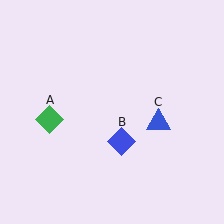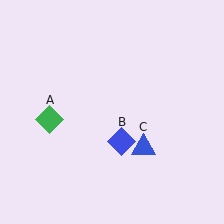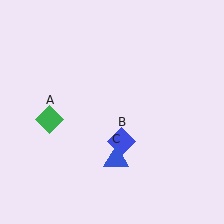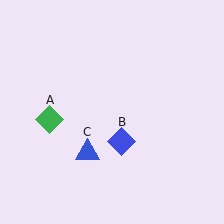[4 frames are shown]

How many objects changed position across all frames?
1 object changed position: blue triangle (object C).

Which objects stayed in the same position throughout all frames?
Green diamond (object A) and blue diamond (object B) remained stationary.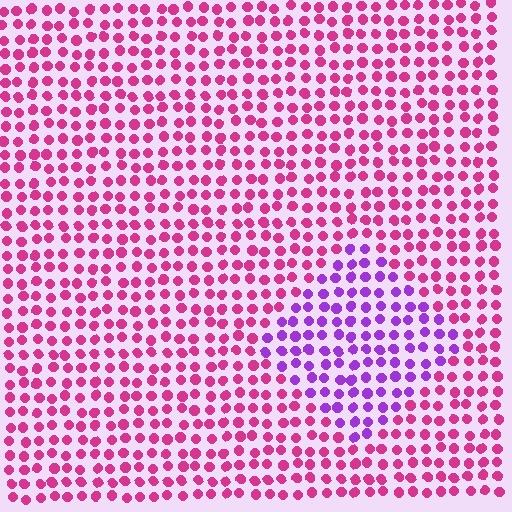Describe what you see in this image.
The image is filled with small magenta elements in a uniform arrangement. A diamond-shaped region is visible where the elements are tinted to a slightly different hue, forming a subtle color boundary.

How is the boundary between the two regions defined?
The boundary is defined purely by a slight shift in hue (about 47 degrees). Spacing, size, and orientation are identical on both sides.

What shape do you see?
I see a diamond.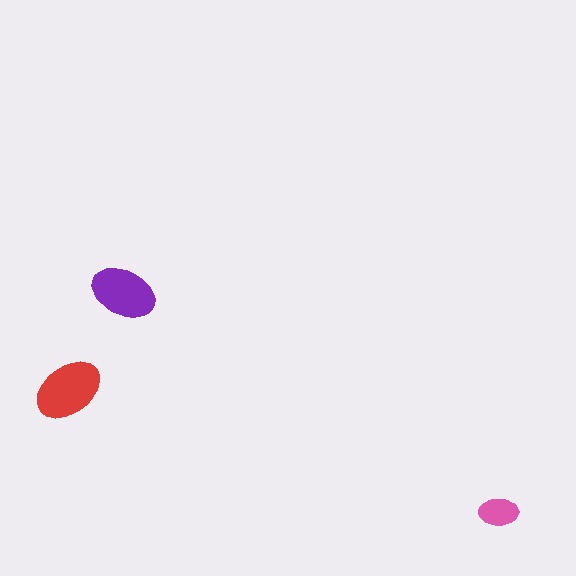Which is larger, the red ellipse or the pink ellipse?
The red one.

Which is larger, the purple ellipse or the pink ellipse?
The purple one.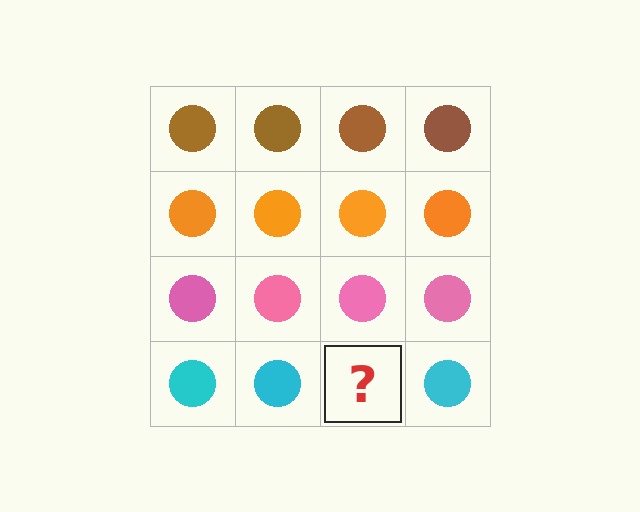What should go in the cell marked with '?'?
The missing cell should contain a cyan circle.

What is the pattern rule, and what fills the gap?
The rule is that each row has a consistent color. The gap should be filled with a cyan circle.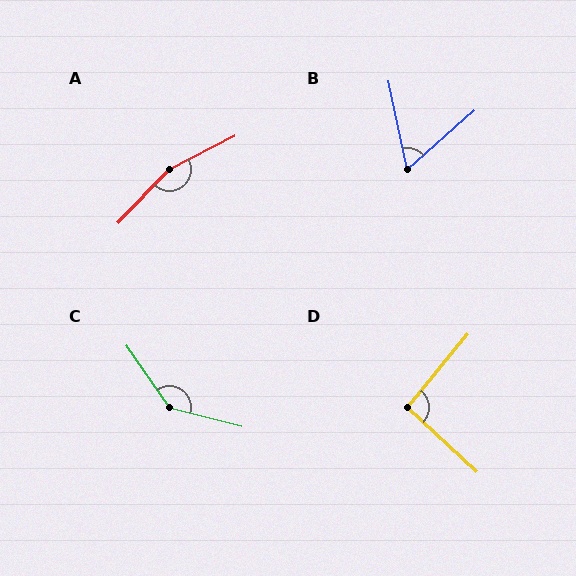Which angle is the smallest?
B, at approximately 61 degrees.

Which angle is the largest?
A, at approximately 161 degrees.